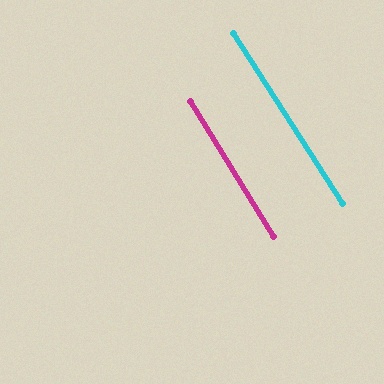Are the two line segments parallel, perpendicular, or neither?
Parallel — their directions differ by only 0.8°.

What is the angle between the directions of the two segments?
Approximately 1 degree.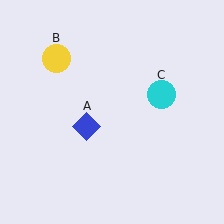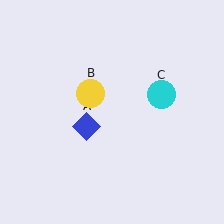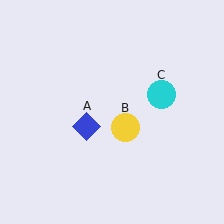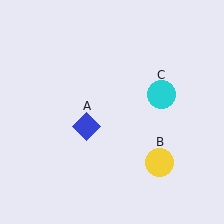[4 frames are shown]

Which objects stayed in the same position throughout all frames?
Blue diamond (object A) and cyan circle (object C) remained stationary.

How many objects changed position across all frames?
1 object changed position: yellow circle (object B).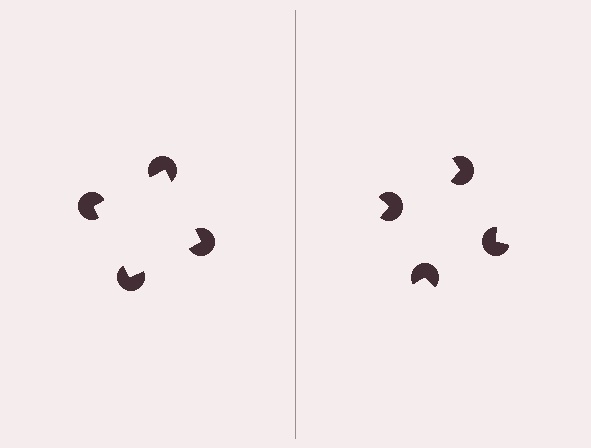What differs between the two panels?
The pac-man discs are positioned identically on both sides; only the wedge orientations differ. On the left they align to a square; on the right they are misaligned.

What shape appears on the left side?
An illusory square.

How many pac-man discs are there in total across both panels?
8 — 4 on each side.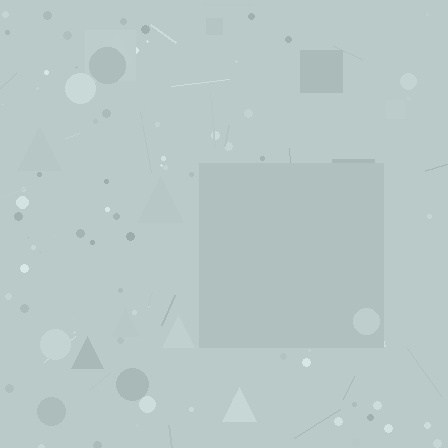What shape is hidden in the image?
A square is hidden in the image.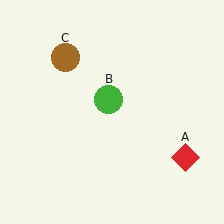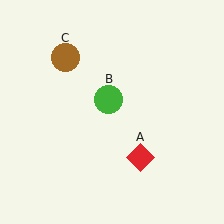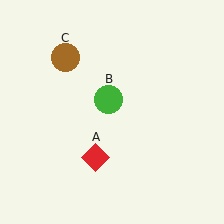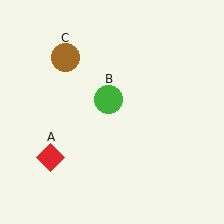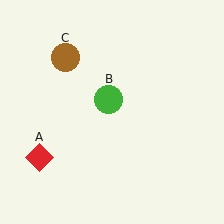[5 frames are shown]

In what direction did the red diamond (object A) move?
The red diamond (object A) moved left.